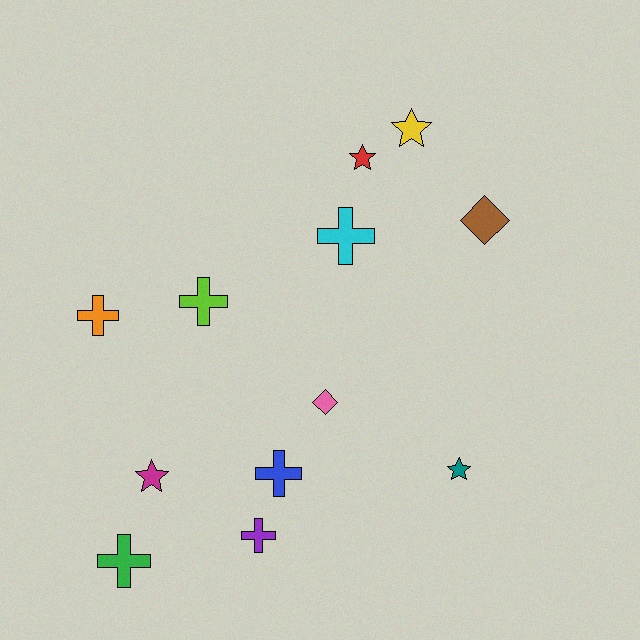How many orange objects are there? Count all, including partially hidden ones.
There is 1 orange object.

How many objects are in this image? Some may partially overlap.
There are 12 objects.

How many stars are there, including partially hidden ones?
There are 4 stars.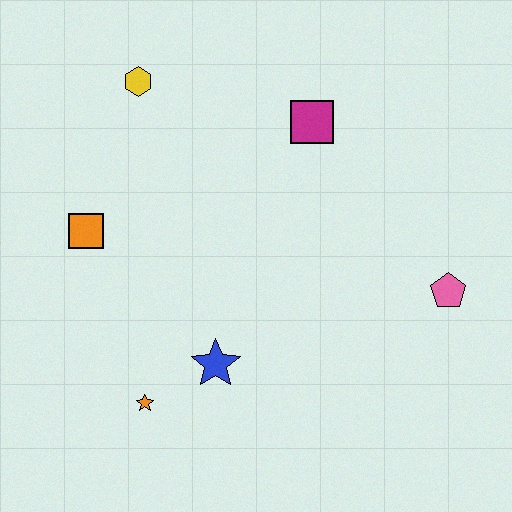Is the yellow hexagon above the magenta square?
Yes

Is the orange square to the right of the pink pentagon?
No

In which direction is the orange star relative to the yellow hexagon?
The orange star is below the yellow hexagon.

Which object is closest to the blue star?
The orange star is closest to the blue star.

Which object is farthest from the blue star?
The yellow hexagon is farthest from the blue star.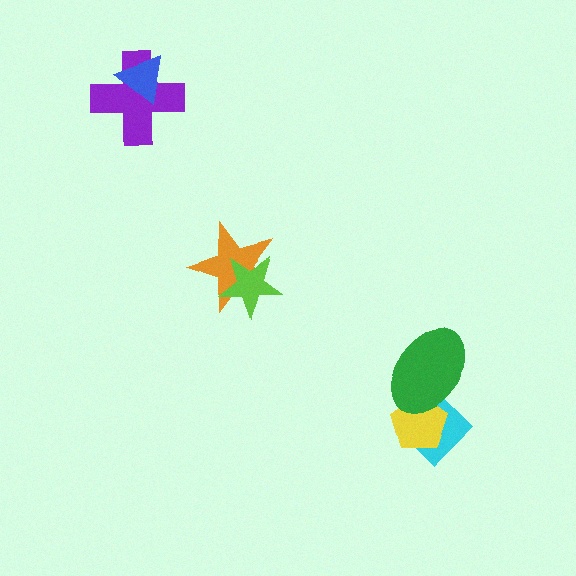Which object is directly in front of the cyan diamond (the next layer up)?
The yellow pentagon is directly in front of the cyan diamond.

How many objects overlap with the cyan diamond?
2 objects overlap with the cyan diamond.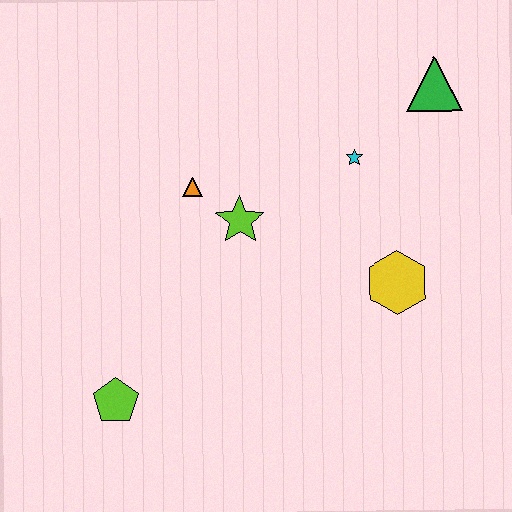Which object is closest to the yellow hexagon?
The cyan star is closest to the yellow hexagon.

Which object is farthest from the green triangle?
The lime pentagon is farthest from the green triangle.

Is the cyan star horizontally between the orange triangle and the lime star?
No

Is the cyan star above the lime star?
Yes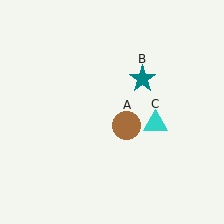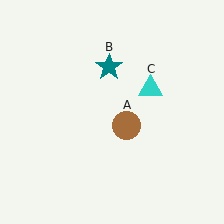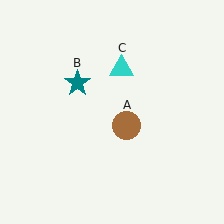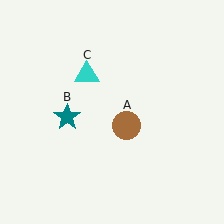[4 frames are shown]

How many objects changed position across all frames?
2 objects changed position: teal star (object B), cyan triangle (object C).